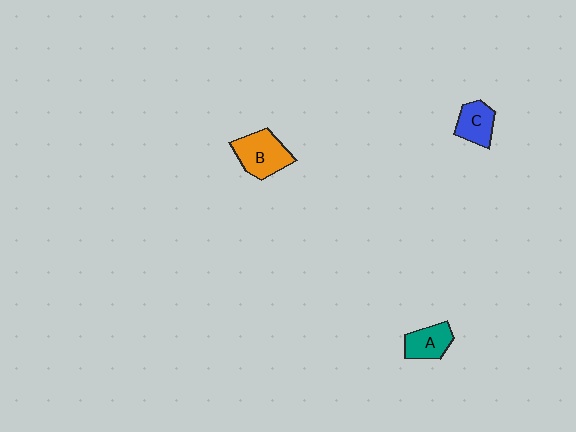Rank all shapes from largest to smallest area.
From largest to smallest: B (orange), A (teal), C (blue).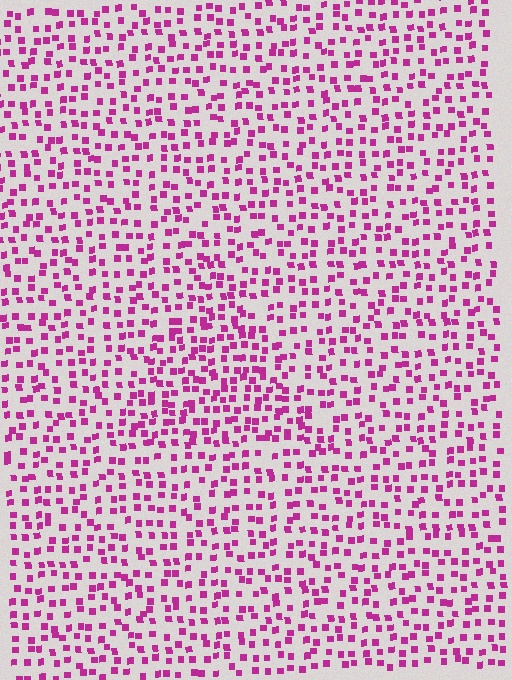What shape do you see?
I see a triangle.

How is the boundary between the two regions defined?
The boundary is defined by a change in element density (approximately 1.5x ratio). All elements are the same color, size, and shape.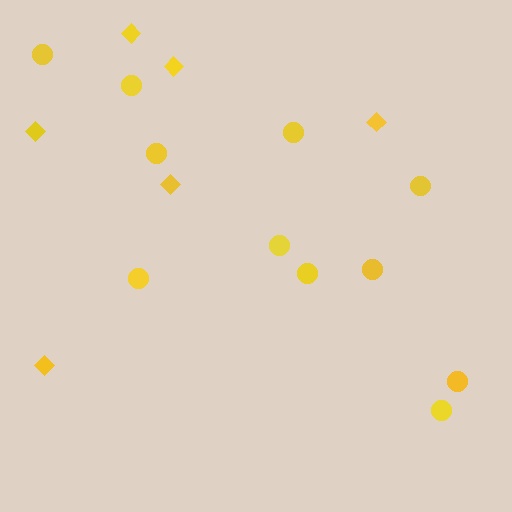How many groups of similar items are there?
There are 2 groups: one group of diamonds (6) and one group of circles (11).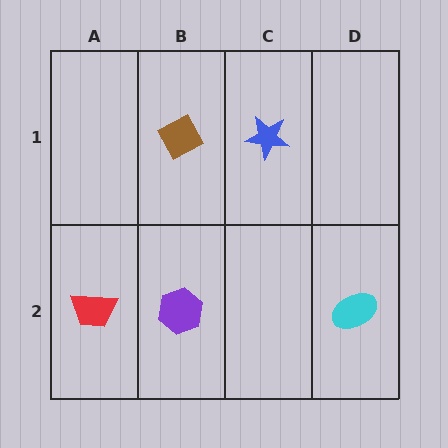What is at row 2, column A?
A red trapezoid.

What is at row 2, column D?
A cyan ellipse.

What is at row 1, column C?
A blue star.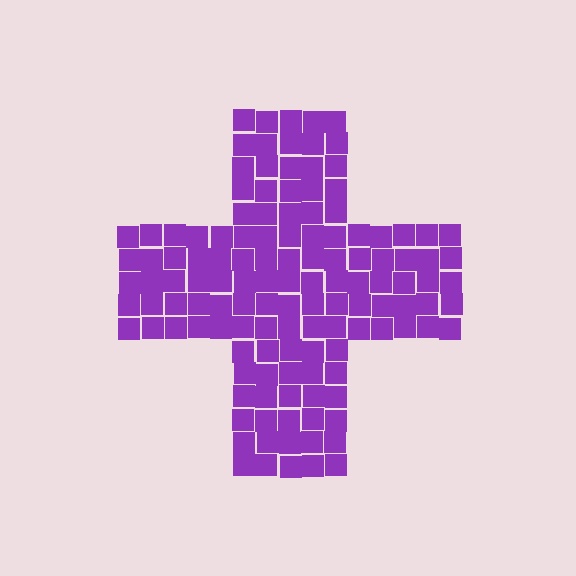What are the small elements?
The small elements are squares.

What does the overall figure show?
The overall figure shows a cross.